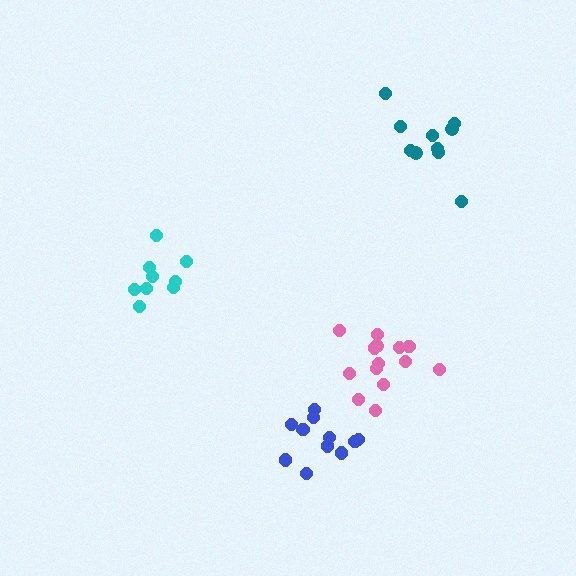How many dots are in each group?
Group 1: 14 dots, Group 2: 9 dots, Group 3: 11 dots, Group 4: 10 dots (44 total).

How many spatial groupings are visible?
There are 4 spatial groupings.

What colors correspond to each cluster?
The clusters are colored: pink, cyan, blue, teal.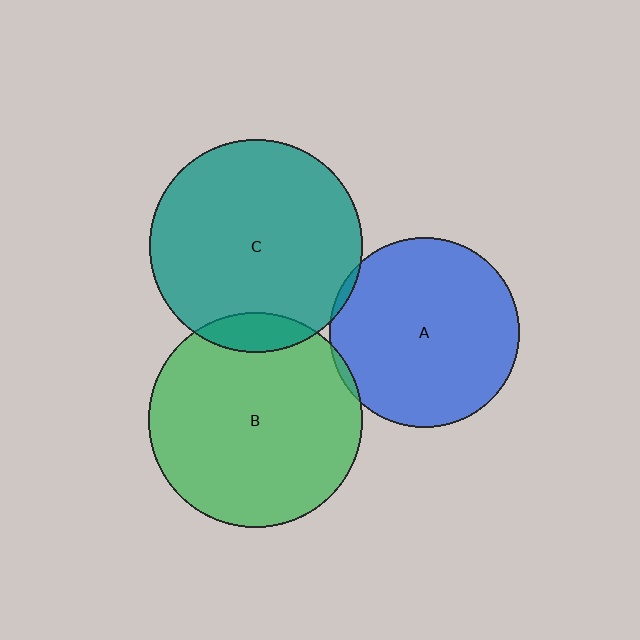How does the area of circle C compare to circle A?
Approximately 1.2 times.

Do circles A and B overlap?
Yes.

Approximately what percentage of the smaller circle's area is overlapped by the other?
Approximately 5%.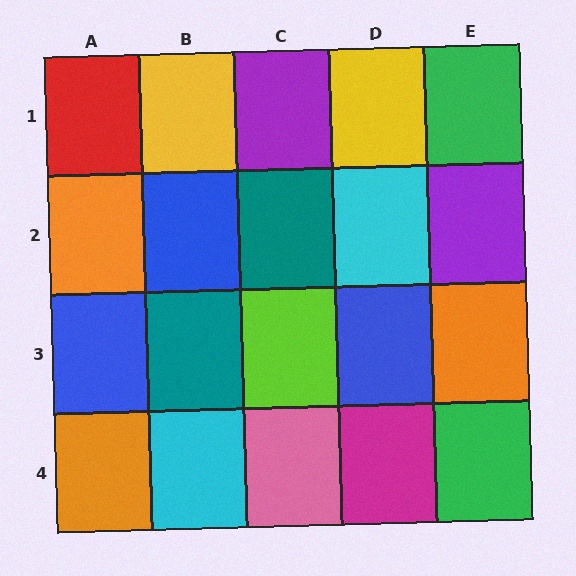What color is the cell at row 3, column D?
Blue.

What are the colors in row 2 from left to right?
Orange, blue, teal, cyan, purple.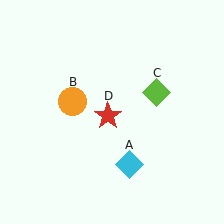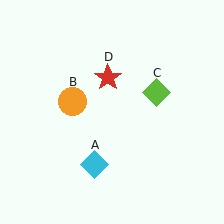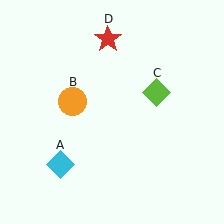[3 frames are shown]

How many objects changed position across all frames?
2 objects changed position: cyan diamond (object A), red star (object D).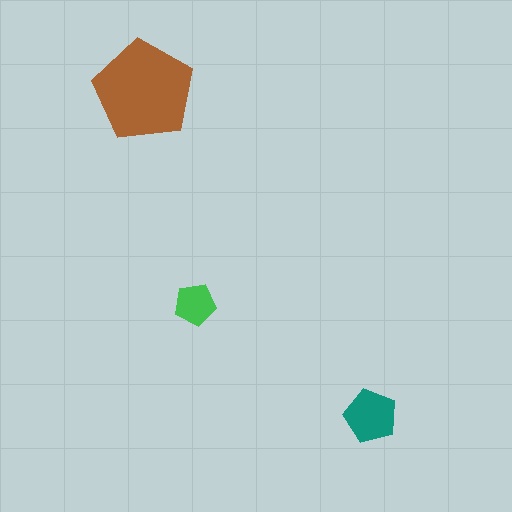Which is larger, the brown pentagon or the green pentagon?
The brown one.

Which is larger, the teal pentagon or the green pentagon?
The teal one.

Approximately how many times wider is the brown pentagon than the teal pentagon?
About 2 times wider.